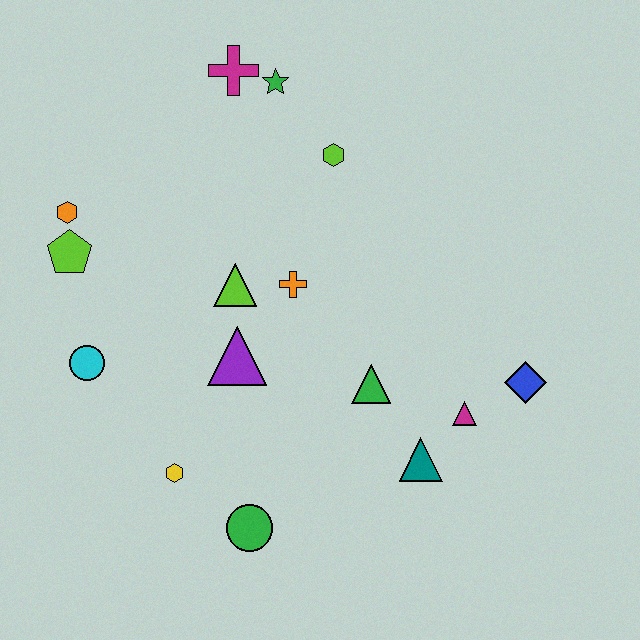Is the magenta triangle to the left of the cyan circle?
No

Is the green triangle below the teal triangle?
No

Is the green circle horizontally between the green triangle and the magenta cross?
Yes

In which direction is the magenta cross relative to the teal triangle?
The magenta cross is above the teal triangle.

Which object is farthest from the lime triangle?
The blue diamond is farthest from the lime triangle.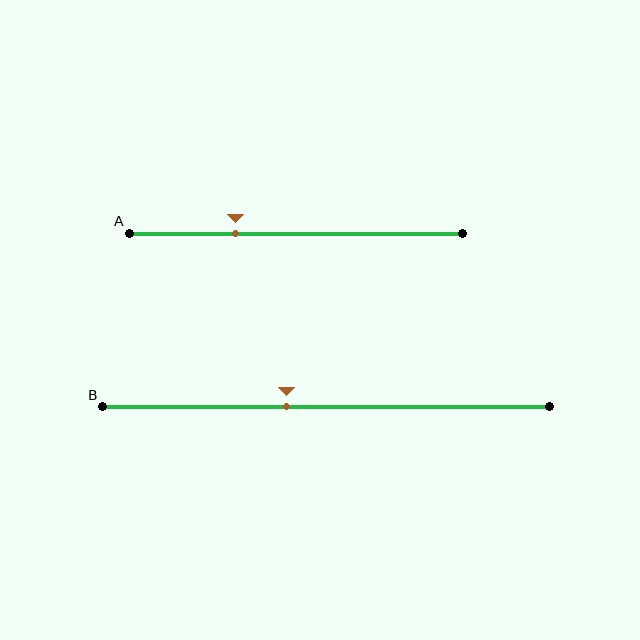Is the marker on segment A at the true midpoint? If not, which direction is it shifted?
No, the marker on segment A is shifted to the left by about 18% of the segment length.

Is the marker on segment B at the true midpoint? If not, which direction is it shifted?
No, the marker on segment B is shifted to the left by about 9% of the segment length.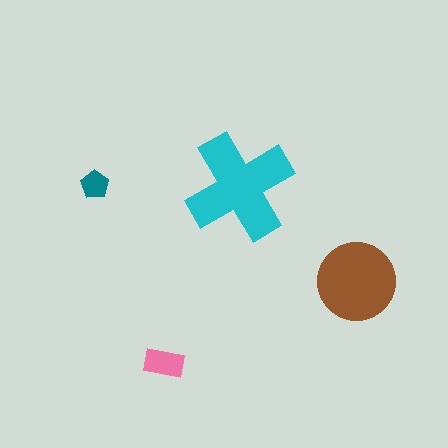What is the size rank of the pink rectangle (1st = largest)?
3rd.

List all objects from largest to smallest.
The cyan cross, the brown circle, the pink rectangle, the teal pentagon.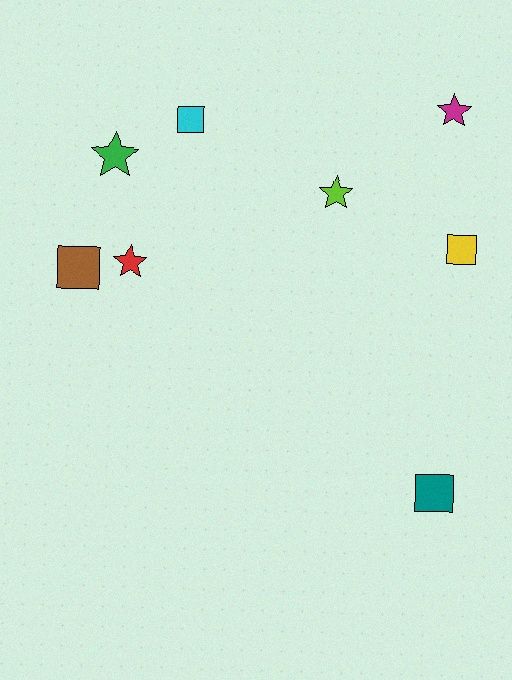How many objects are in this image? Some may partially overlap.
There are 8 objects.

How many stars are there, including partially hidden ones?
There are 4 stars.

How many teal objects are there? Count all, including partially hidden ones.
There is 1 teal object.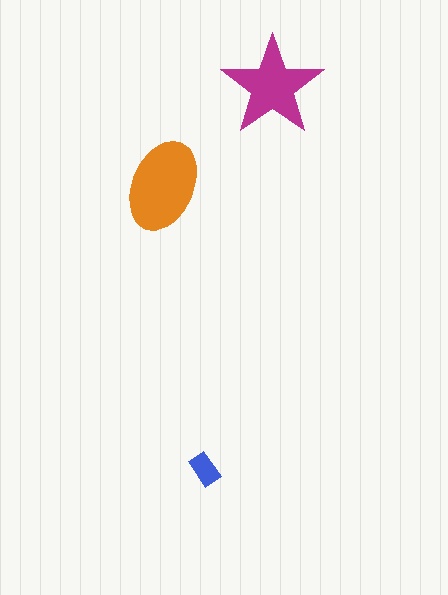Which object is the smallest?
The blue rectangle.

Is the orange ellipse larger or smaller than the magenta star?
Larger.